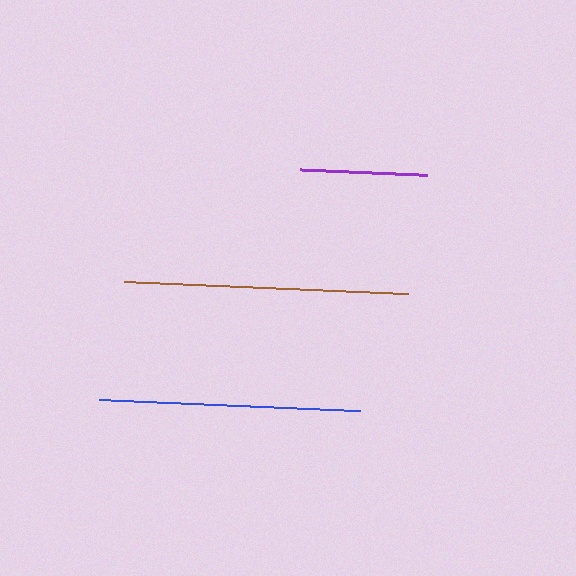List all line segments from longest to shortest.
From longest to shortest: brown, blue, purple.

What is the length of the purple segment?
The purple segment is approximately 126 pixels long.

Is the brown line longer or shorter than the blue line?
The brown line is longer than the blue line.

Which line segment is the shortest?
The purple line is the shortest at approximately 126 pixels.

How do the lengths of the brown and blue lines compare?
The brown and blue lines are approximately the same length.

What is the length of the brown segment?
The brown segment is approximately 284 pixels long.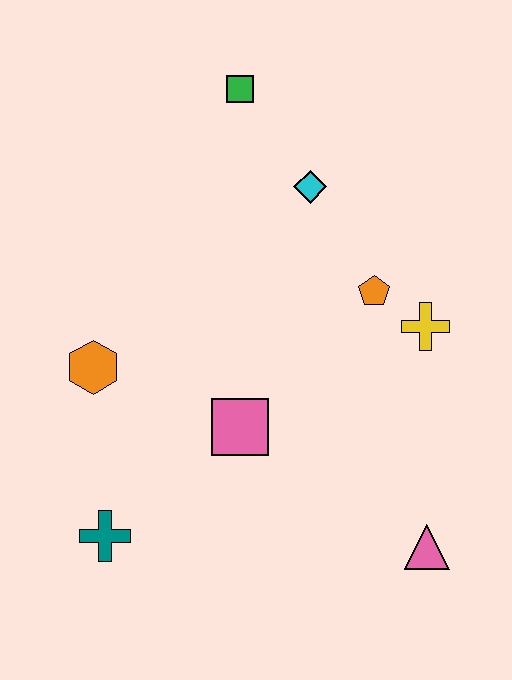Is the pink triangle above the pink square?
No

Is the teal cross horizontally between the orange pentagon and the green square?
No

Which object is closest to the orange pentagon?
The yellow cross is closest to the orange pentagon.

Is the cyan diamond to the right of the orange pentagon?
No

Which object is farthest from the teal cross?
The green square is farthest from the teal cross.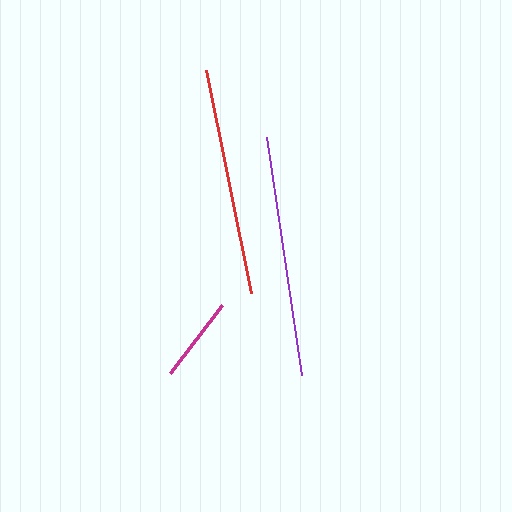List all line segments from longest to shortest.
From longest to shortest: purple, red, magenta.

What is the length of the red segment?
The red segment is approximately 227 pixels long.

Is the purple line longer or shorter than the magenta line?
The purple line is longer than the magenta line.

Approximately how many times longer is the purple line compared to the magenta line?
The purple line is approximately 2.8 times the length of the magenta line.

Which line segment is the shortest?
The magenta line is the shortest at approximately 86 pixels.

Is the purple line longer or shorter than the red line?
The purple line is longer than the red line.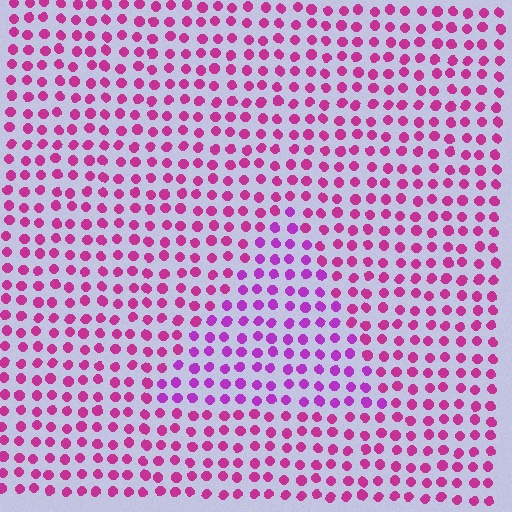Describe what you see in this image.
The image is filled with small magenta elements in a uniform arrangement. A triangle-shaped region is visible where the elements are tinted to a slightly different hue, forming a subtle color boundary.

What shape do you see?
I see a triangle.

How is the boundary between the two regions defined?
The boundary is defined purely by a slight shift in hue (about 26 degrees). Spacing, size, and orientation are identical on both sides.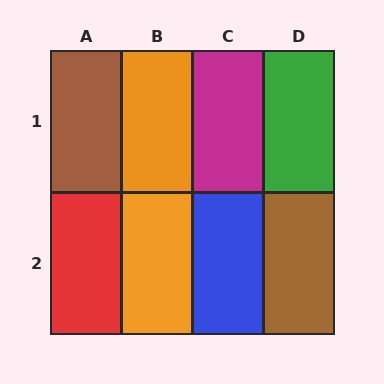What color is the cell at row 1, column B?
Orange.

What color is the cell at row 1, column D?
Green.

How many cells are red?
1 cell is red.